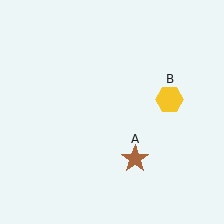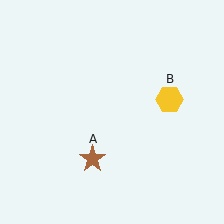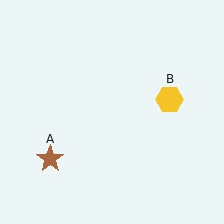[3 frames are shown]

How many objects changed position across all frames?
1 object changed position: brown star (object A).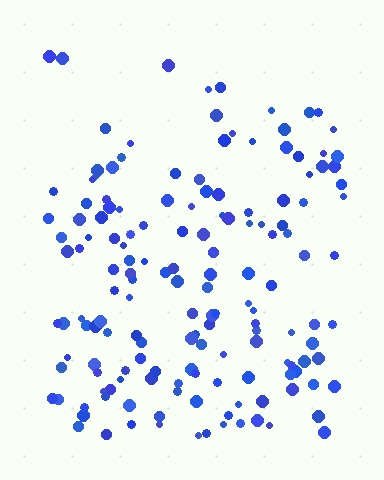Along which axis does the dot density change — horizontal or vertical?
Vertical.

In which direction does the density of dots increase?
From top to bottom, with the bottom side densest.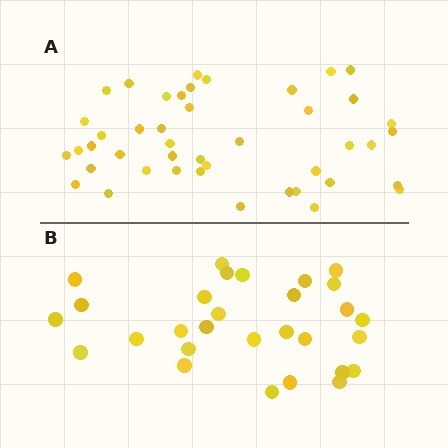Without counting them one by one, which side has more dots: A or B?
Region A (the top region) has more dots.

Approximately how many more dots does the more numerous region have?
Region A has approximately 15 more dots than region B.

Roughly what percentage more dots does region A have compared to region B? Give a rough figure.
About 50% more.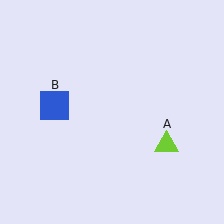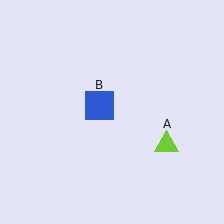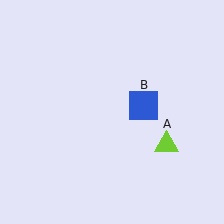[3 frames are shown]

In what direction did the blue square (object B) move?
The blue square (object B) moved right.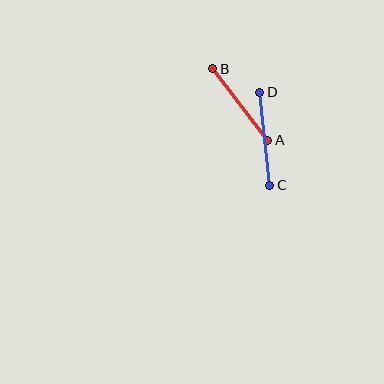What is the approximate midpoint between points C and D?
The midpoint is at approximately (265, 139) pixels.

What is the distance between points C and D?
The distance is approximately 94 pixels.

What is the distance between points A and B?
The distance is approximately 90 pixels.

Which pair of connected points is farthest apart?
Points C and D are farthest apart.